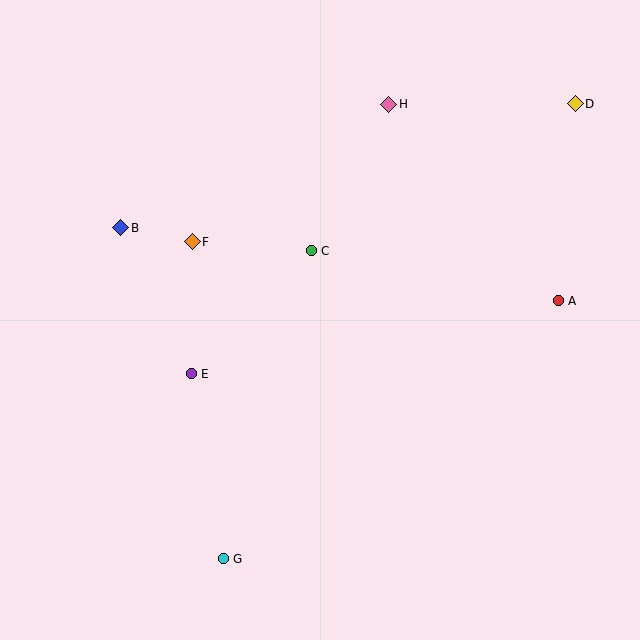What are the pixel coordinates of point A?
Point A is at (558, 301).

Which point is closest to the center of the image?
Point C at (311, 251) is closest to the center.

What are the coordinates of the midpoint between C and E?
The midpoint between C and E is at (251, 312).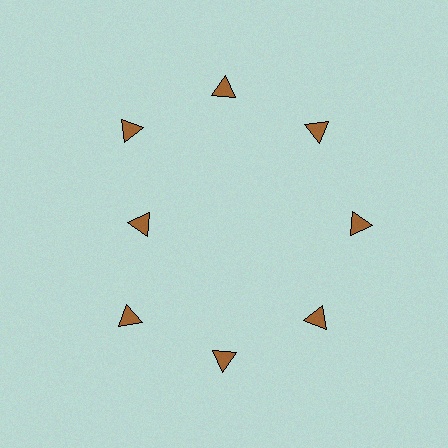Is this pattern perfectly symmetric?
No. The 8 brown triangles are arranged in a ring, but one element near the 9 o'clock position is pulled inward toward the center, breaking the 8-fold rotational symmetry.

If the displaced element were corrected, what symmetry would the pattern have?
It would have 8-fold rotational symmetry — the pattern would map onto itself every 45 degrees.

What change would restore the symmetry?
The symmetry would be restored by moving it outward, back onto the ring so that all 8 triangles sit at equal angles and equal distance from the center.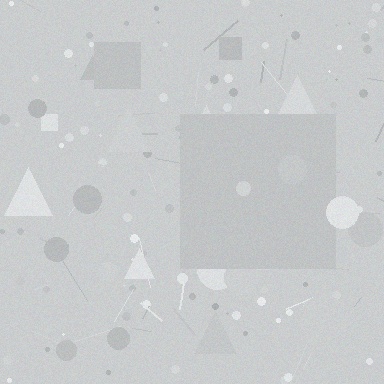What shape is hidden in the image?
A square is hidden in the image.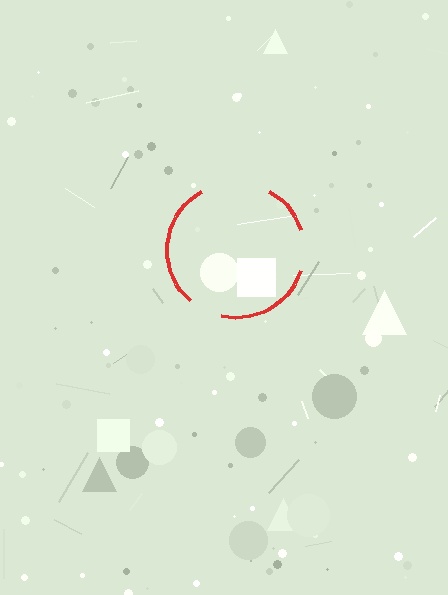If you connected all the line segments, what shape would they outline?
They would outline a circle.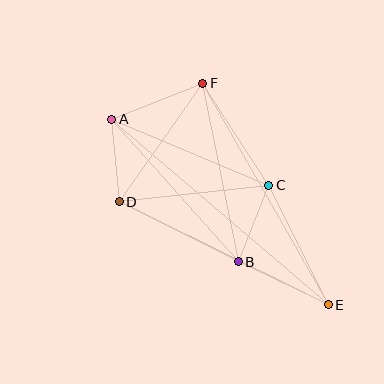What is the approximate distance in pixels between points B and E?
The distance between B and E is approximately 100 pixels.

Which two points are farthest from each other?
Points A and E are farthest from each other.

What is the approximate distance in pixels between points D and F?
The distance between D and F is approximately 145 pixels.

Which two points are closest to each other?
Points B and C are closest to each other.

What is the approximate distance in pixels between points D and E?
The distance between D and E is approximately 233 pixels.